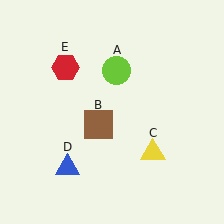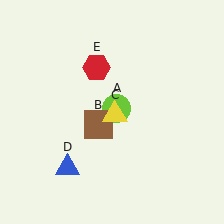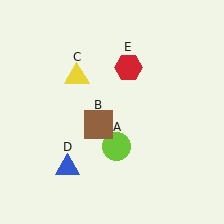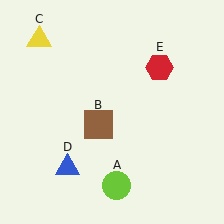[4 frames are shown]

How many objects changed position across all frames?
3 objects changed position: lime circle (object A), yellow triangle (object C), red hexagon (object E).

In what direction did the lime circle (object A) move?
The lime circle (object A) moved down.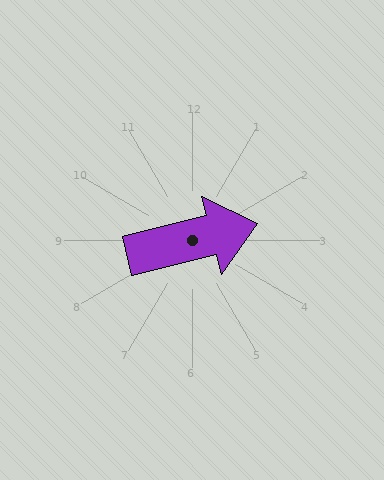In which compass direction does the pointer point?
East.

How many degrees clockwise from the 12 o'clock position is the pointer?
Approximately 76 degrees.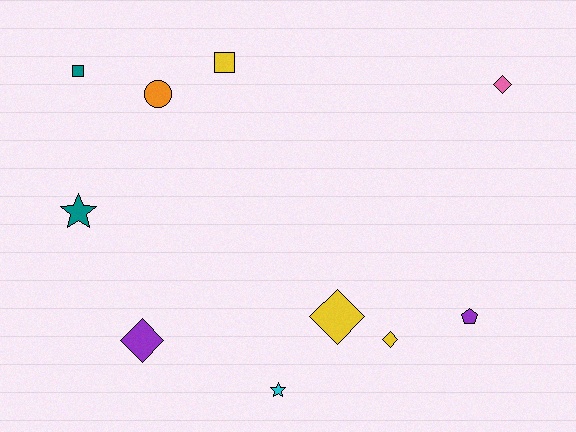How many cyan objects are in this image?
There is 1 cyan object.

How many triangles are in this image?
There are no triangles.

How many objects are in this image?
There are 10 objects.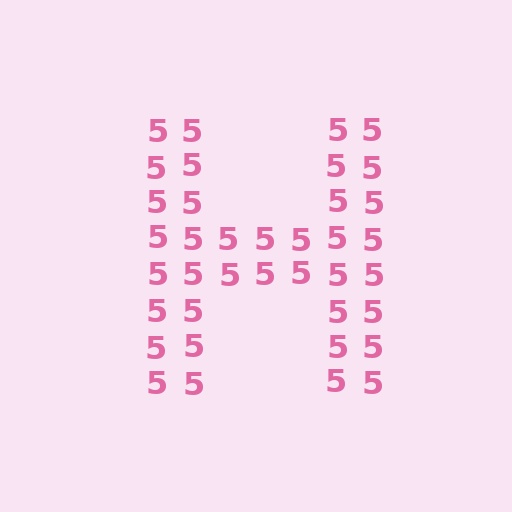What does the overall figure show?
The overall figure shows the letter H.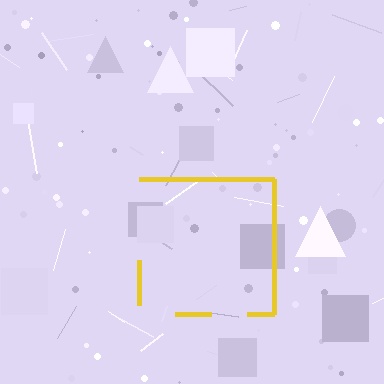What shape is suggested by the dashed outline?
The dashed outline suggests a square.